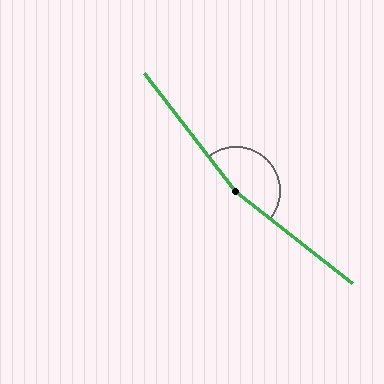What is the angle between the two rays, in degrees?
Approximately 166 degrees.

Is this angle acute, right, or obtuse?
It is obtuse.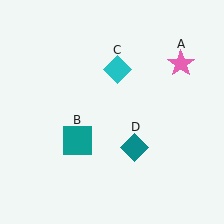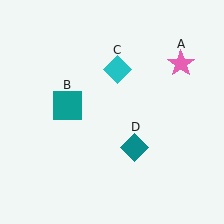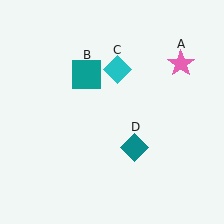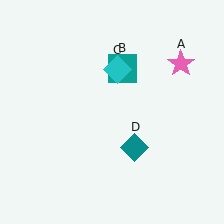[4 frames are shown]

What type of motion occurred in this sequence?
The teal square (object B) rotated clockwise around the center of the scene.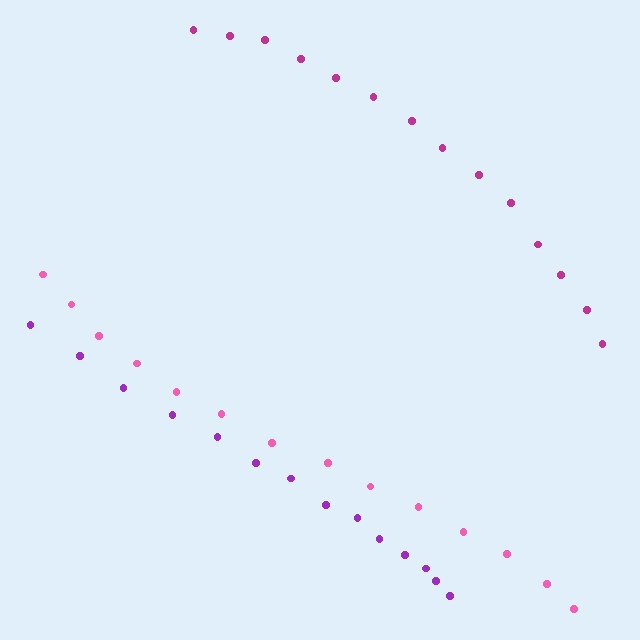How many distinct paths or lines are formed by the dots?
There are 3 distinct paths.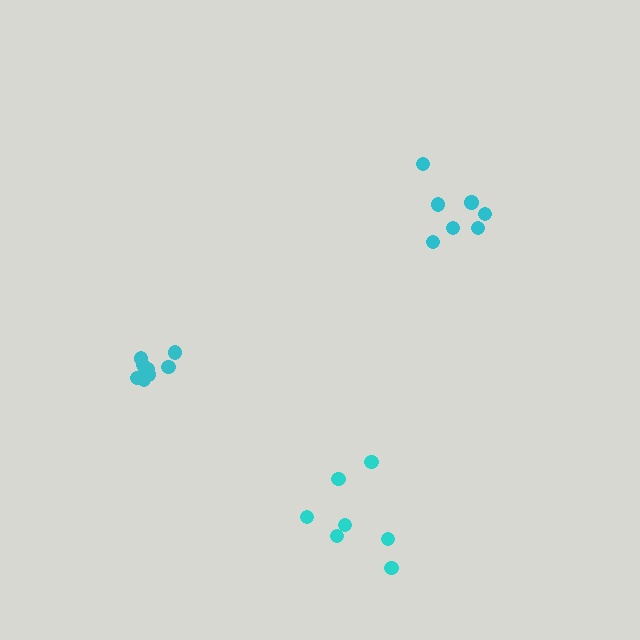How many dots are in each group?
Group 1: 7 dots, Group 2: 7 dots, Group 3: 9 dots (23 total).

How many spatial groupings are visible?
There are 3 spatial groupings.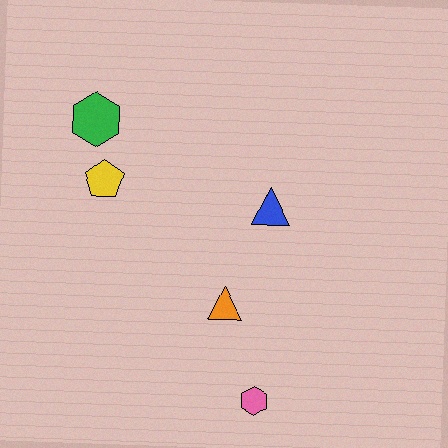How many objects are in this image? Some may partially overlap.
There are 5 objects.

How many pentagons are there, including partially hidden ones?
There is 1 pentagon.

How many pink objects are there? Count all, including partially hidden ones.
There is 1 pink object.